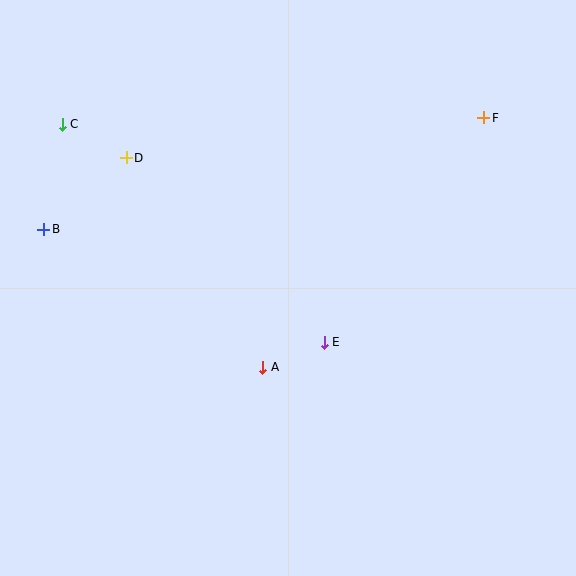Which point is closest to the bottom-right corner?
Point E is closest to the bottom-right corner.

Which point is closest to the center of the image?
Point E at (324, 342) is closest to the center.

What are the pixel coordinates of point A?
Point A is at (263, 367).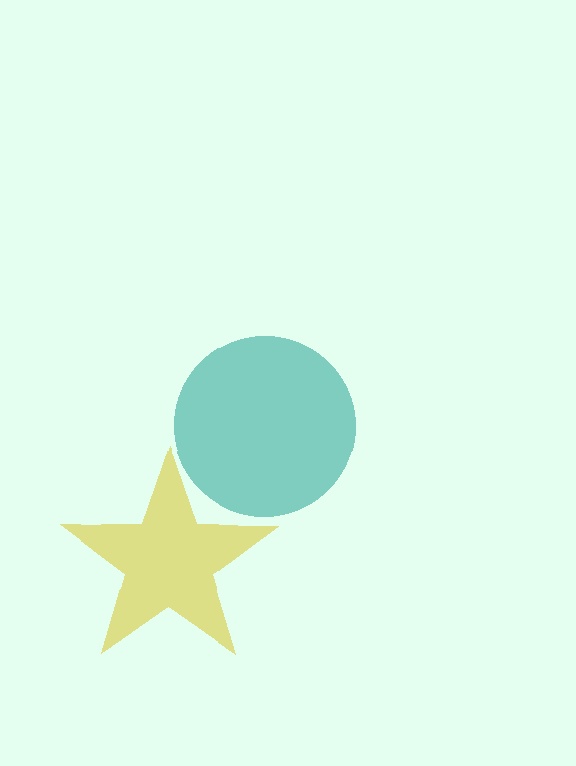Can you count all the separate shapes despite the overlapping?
Yes, there are 2 separate shapes.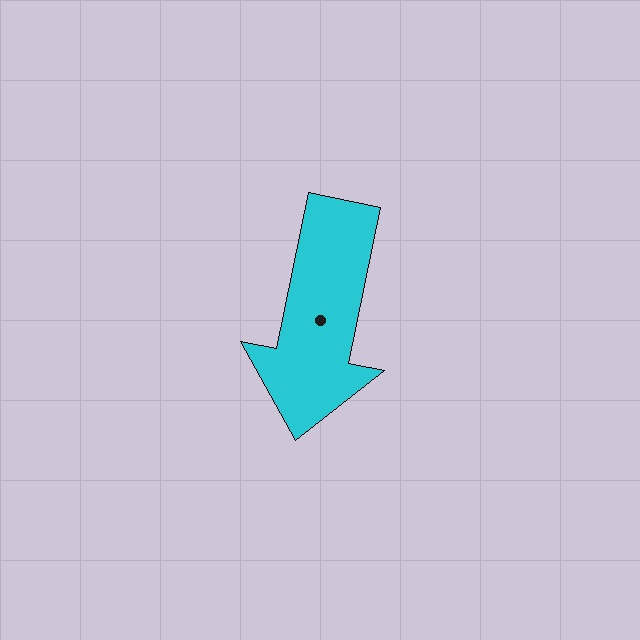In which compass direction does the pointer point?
South.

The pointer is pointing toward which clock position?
Roughly 6 o'clock.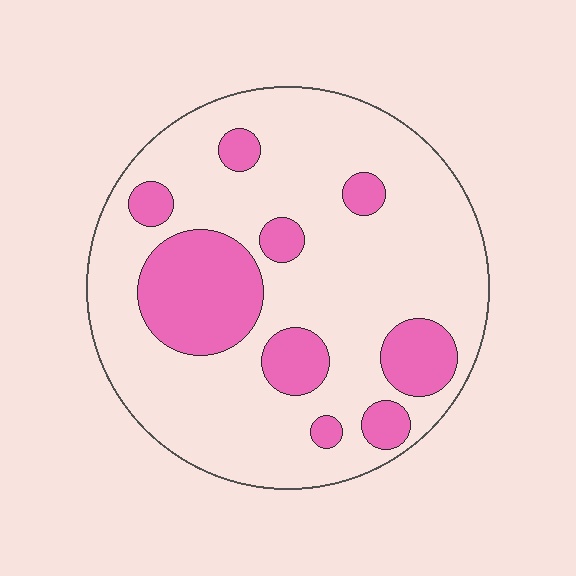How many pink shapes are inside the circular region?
9.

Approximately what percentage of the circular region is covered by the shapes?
Approximately 25%.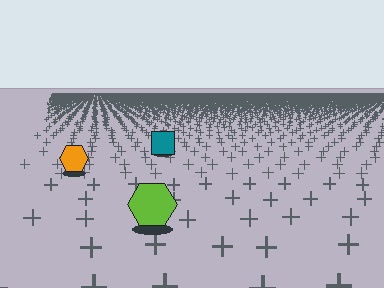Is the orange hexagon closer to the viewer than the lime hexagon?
No. The lime hexagon is closer — you can tell from the texture gradient: the ground texture is coarser near it.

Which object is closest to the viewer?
The lime hexagon is closest. The texture marks near it are larger and more spread out.